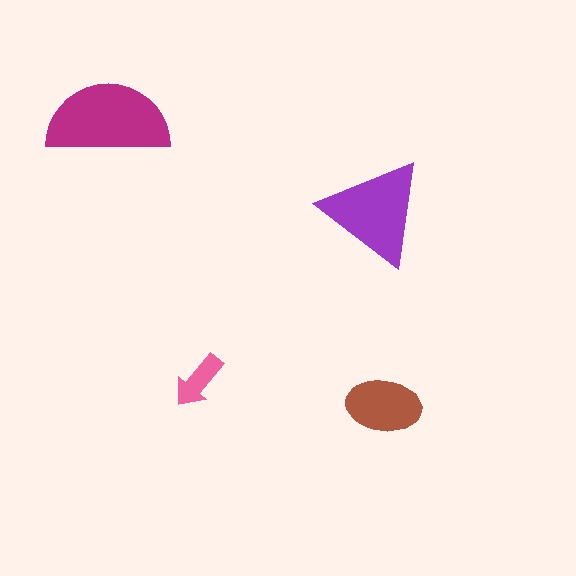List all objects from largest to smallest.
The magenta semicircle, the purple triangle, the brown ellipse, the pink arrow.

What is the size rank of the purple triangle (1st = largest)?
2nd.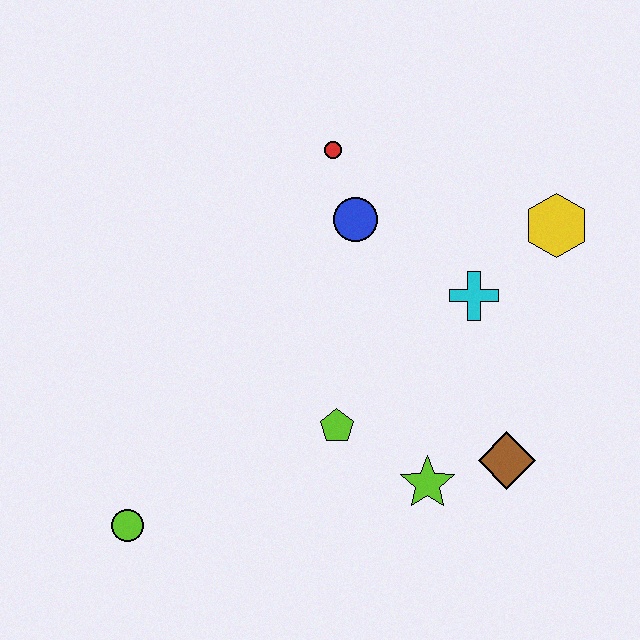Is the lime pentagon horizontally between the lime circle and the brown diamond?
Yes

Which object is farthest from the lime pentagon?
The yellow hexagon is farthest from the lime pentagon.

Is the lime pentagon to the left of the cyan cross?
Yes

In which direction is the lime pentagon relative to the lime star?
The lime pentagon is to the left of the lime star.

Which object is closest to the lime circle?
The lime pentagon is closest to the lime circle.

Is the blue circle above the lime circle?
Yes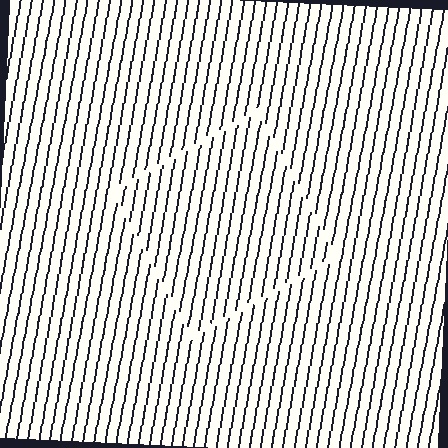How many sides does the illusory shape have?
4 sides — the line-ends trace a square.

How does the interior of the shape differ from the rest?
The interior of the shape contains the same grating, shifted by half a period — the contour is defined by the phase discontinuity where line-ends from the inner and outer gratings abut.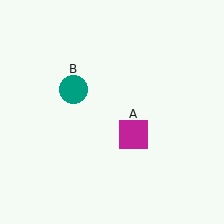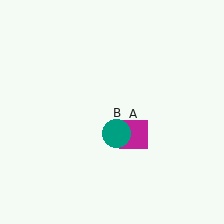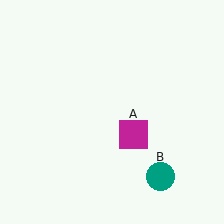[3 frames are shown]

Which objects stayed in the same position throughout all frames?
Magenta square (object A) remained stationary.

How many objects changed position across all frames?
1 object changed position: teal circle (object B).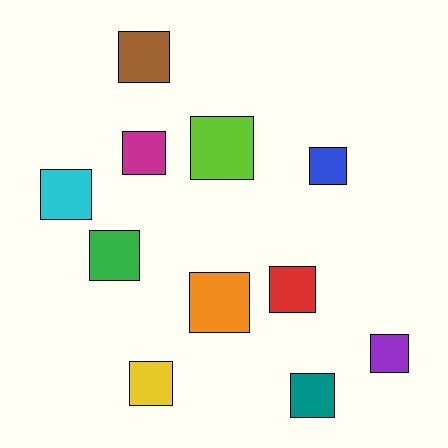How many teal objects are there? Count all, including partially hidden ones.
There is 1 teal object.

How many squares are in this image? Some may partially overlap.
There are 11 squares.